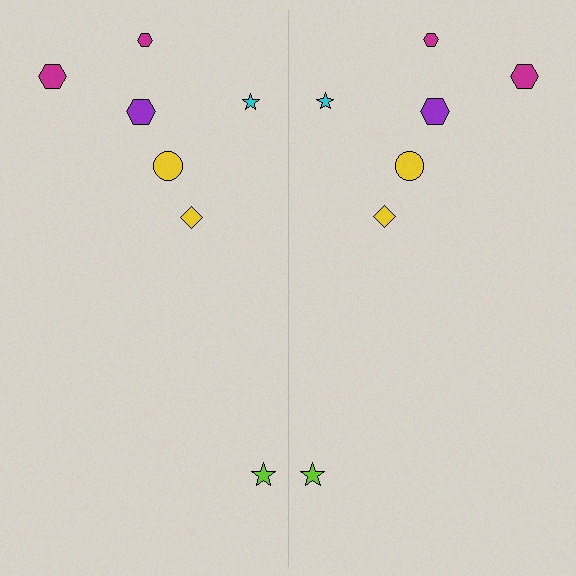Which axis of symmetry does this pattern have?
The pattern has a vertical axis of symmetry running through the center of the image.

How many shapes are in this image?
There are 14 shapes in this image.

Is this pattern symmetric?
Yes, this pattern has bilateral (reflection) symmetry.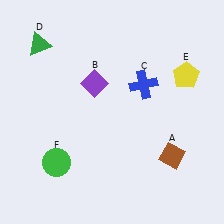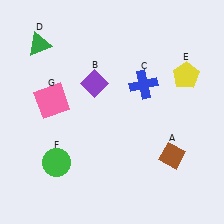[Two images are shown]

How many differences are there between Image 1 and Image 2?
There is 1 difference between the two images.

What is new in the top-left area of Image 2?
A pink square (G) was added in the top-left area of Image 2.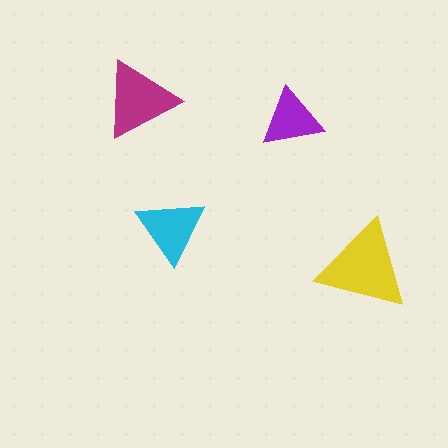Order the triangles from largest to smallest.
the yellow one, the magenta one, the cyan one, the purple one.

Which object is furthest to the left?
The magenta triangle is leftmost.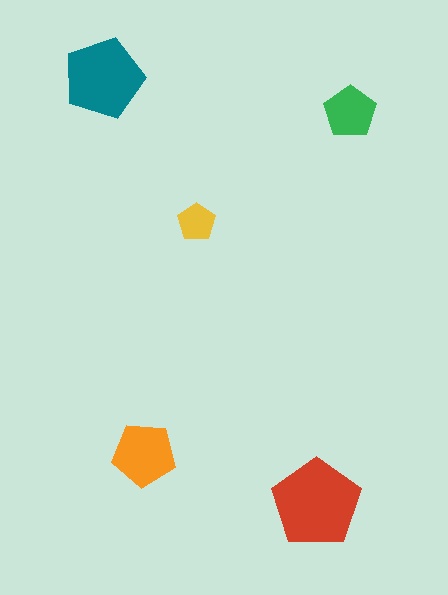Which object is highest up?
The teal pentagon is topmost.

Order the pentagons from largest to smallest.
the red one, the teal one, the orange one, the green one, the yellow one.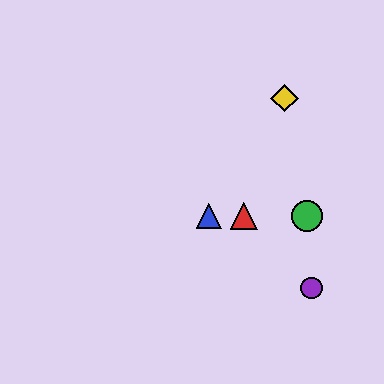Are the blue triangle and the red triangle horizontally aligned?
Yes, both are at y≈216.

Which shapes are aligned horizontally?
The red triangle, the blue triangle, the green circle are aligned horizontally.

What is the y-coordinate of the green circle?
The green circle is at y≈216.